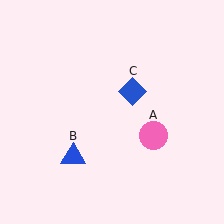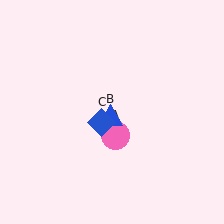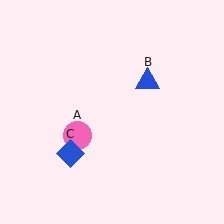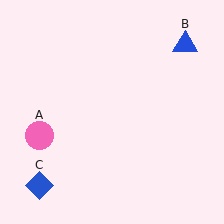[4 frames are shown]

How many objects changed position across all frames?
3 objects changed position: pink circle (object A), blue triangle (object B), blue diamond (object C).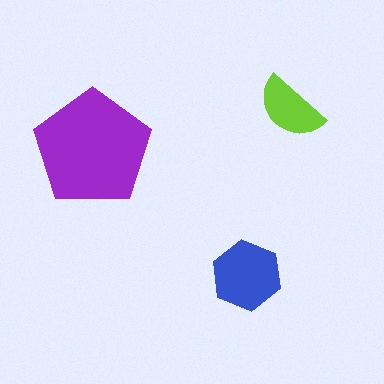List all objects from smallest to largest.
The lime semicircle, the blue hexagon, the purple pentagon.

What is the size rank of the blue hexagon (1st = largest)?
2nd.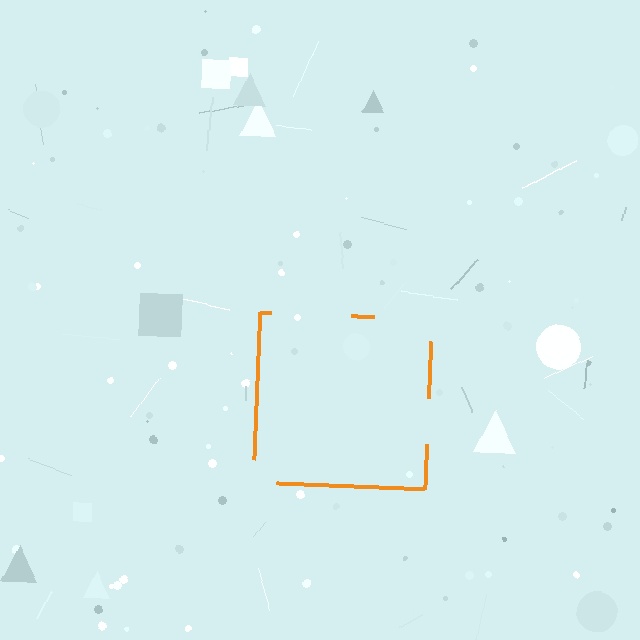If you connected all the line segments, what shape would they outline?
They would outline a square.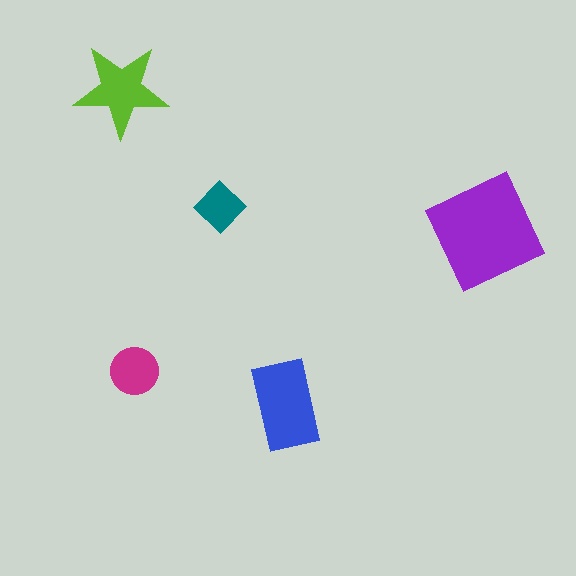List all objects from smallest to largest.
The teal diamond, the magenta circle, the lime star, the blue rectangle, the purple square.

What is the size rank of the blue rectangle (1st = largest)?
2nd.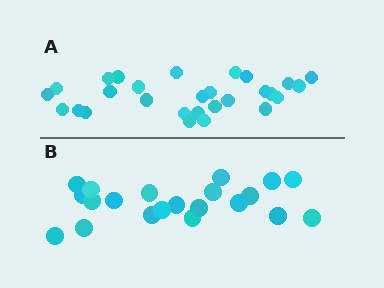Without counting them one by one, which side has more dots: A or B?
Region A (the top region) has more dots.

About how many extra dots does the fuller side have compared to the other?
Region A has roughly 8 or so more dots than region B.